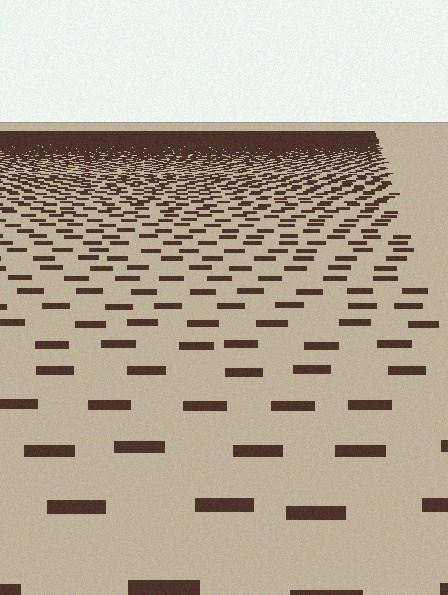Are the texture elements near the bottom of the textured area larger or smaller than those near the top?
Larger. Near the bottom, elements are closer to the viewer and appear at a bigger on-screen size.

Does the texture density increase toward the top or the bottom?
Density increases toward the top.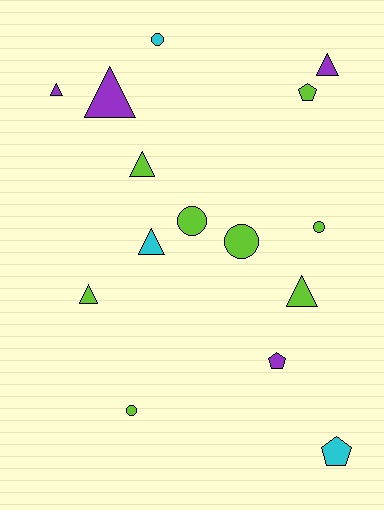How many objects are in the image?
There are 15 objects.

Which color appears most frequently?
Lime, with 8 objects.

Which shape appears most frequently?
Triangle, with 7 objects.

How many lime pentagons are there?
There is 1 lime pentagon.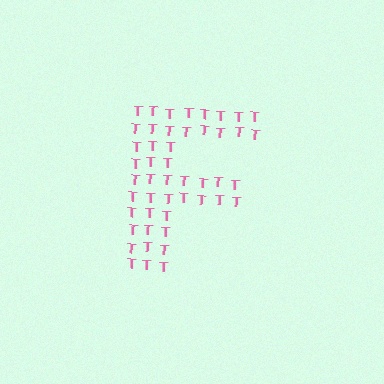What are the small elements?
The small elements are letter T's.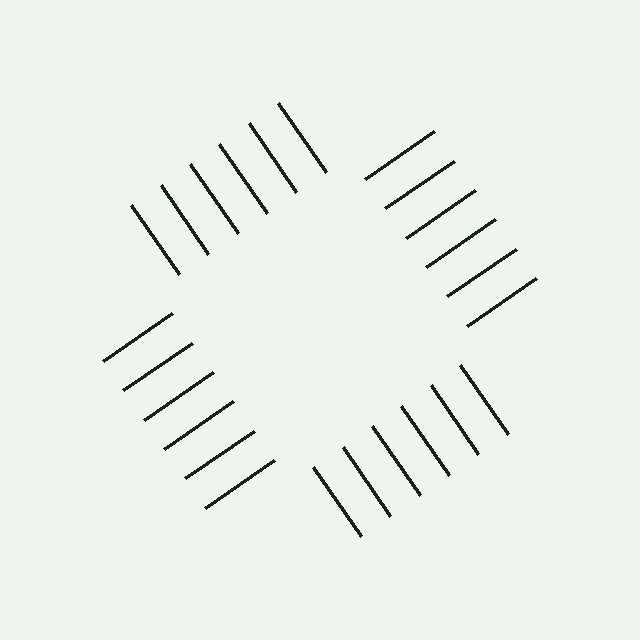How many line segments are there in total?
24 — 6 along each of the 4 edges.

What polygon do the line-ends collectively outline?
An illusory square — the line segments terminate on its edges but no continuous stroke is drawn.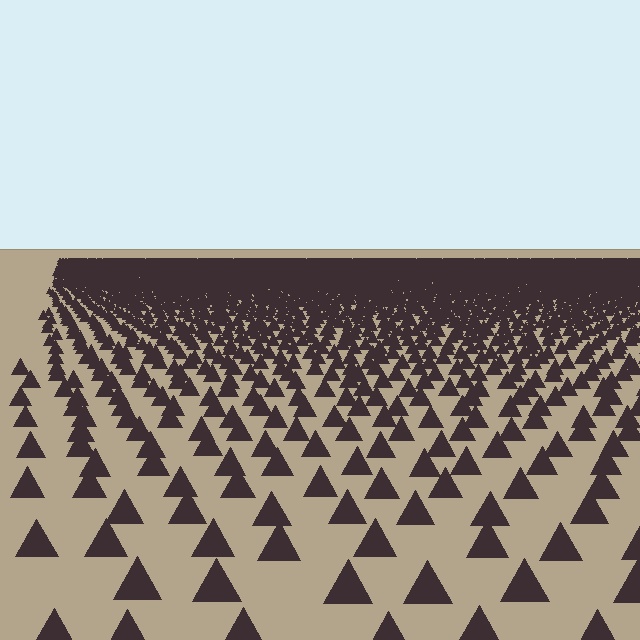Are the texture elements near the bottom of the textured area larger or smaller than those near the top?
Larger. Near the bottom, elements are closer to the viewer and appear at a bigger on-screen size.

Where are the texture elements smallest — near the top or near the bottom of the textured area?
Near the top.